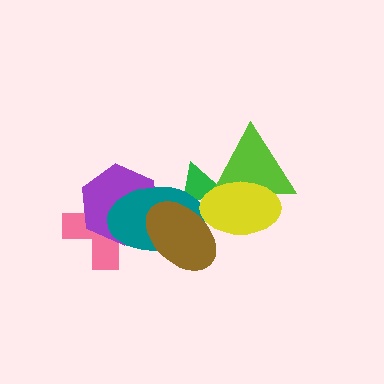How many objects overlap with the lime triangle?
2 objects overlap with the lime triangle.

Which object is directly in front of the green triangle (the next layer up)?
The teal ellipse is directly in front of the green triangle.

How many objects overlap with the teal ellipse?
4 objects overlap with the teal ellipse.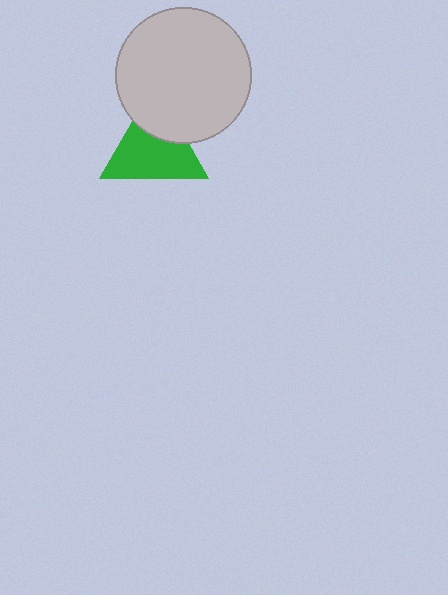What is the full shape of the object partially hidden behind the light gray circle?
The partially hidden object is a green triangle.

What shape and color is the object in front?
The object in front is a light gray circle.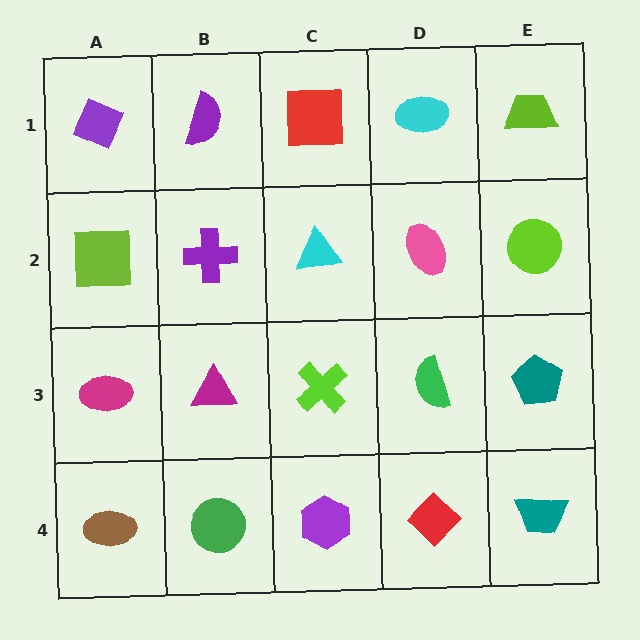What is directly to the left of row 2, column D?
A cyan triangle.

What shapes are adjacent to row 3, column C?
A cyan triangle (row 2, column C), a purple hexagon (row 4, column C), a magenta triangle (row 3, column B), a green semicircle (row 3, column D).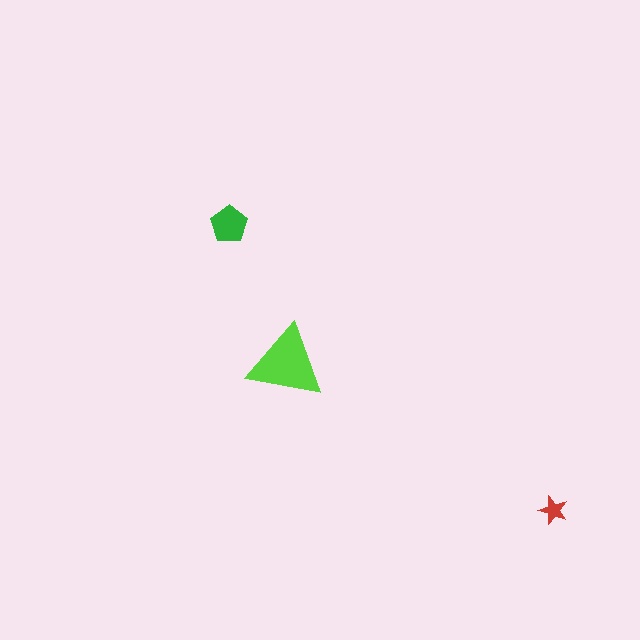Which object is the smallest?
The red star.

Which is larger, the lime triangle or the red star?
The lime triangle.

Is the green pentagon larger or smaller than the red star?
Larger.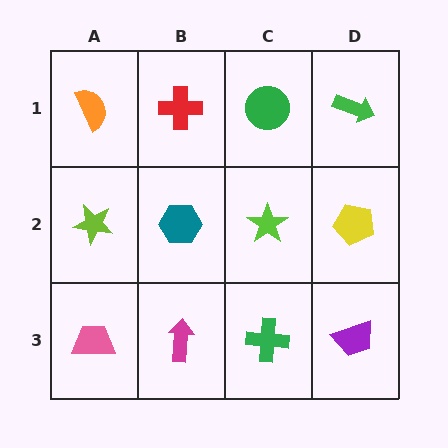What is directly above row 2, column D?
A green arrow.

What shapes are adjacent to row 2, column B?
A red cross (row 1, column B), a magenta arrow (row 3, column B), a lime star (row 2, column A), a lime star (row 2, column C).